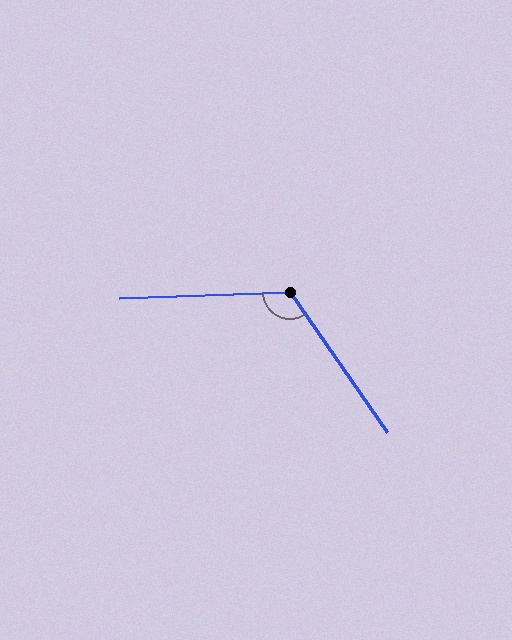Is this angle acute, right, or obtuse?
It is obtuse.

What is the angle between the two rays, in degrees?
Approximately 123 degrees.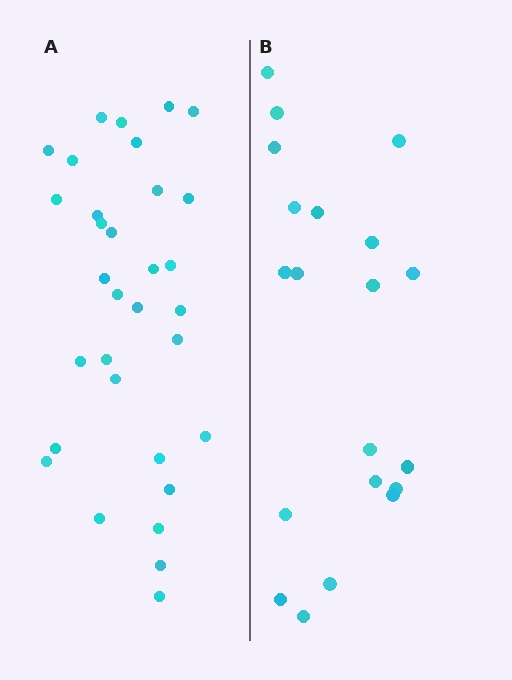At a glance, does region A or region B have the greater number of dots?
Region A (the left region) has more dots.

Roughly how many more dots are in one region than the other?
Region A has roughly 12 or so more dots than region B.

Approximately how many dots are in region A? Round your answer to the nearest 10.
About 30 dots. (The exact count is 32, which rounds to 30.)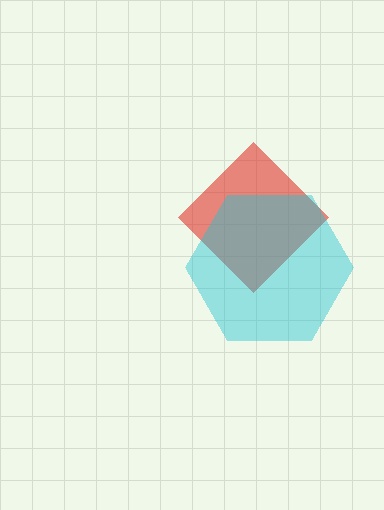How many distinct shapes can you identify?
There are 2 distinct shapes: a red diamond, a cyan hexagon.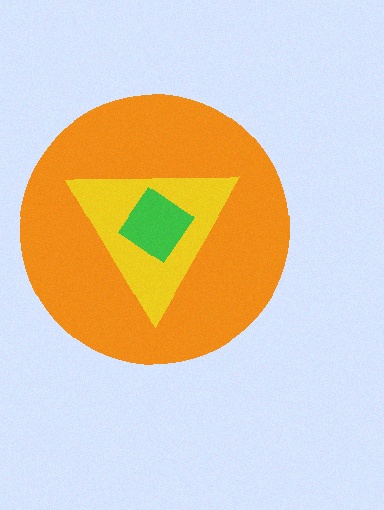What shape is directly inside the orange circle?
The yellow triangle.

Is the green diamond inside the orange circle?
Yes.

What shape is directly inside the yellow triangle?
The green diamond.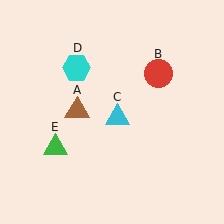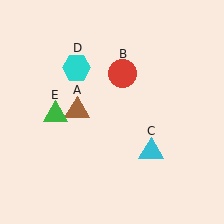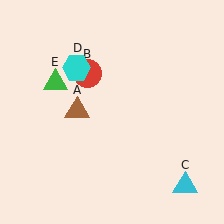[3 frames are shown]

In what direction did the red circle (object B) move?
The red circle (object B) moved left.